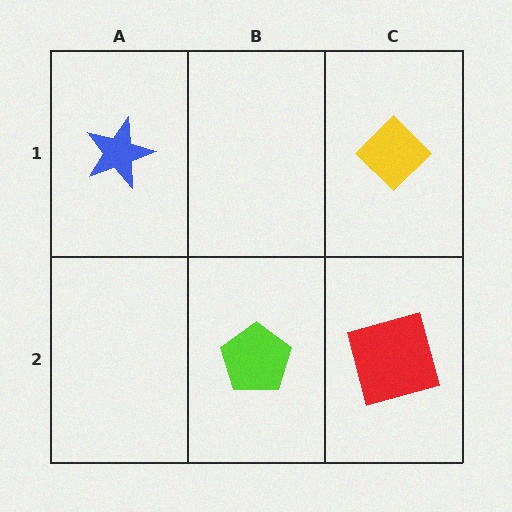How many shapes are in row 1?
2 shapes.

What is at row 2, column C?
A red square.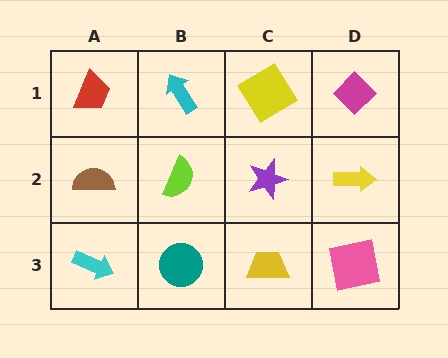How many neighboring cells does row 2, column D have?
3.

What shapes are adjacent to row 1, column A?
A brown semicircle (row 2, column A), a cyan arrow (row 1, column B).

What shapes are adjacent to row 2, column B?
A cyan arrow (row 1, column B), a teal circle (row 3, column B), a brown semicircle (row 2, column A), a purple star (row 2, column C).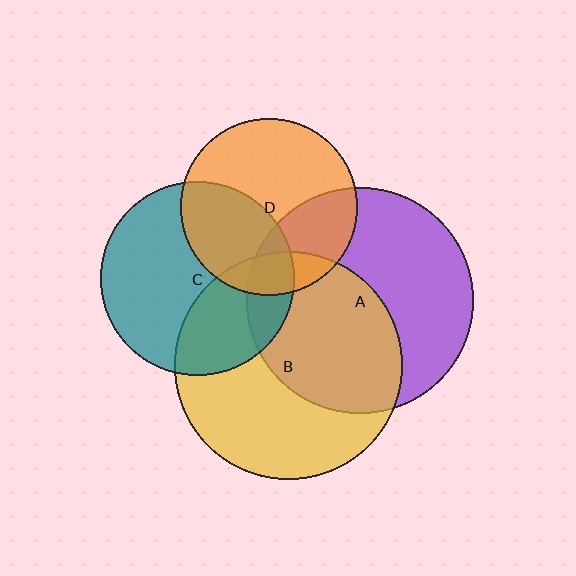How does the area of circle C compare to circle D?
Approximately 1.2 times.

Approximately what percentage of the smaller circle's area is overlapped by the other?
Approximately 15%.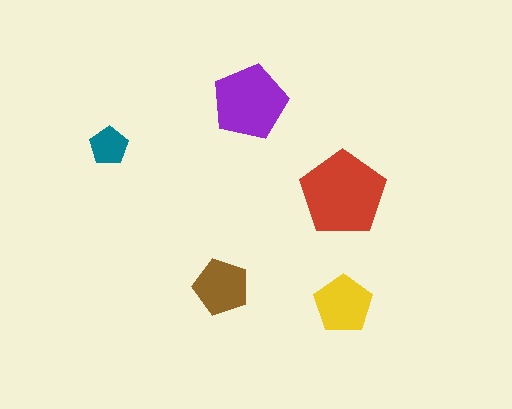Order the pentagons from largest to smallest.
the red one, the purple one, the yellow one, the brown one, the teal one.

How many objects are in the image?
There are 5 objects in the image.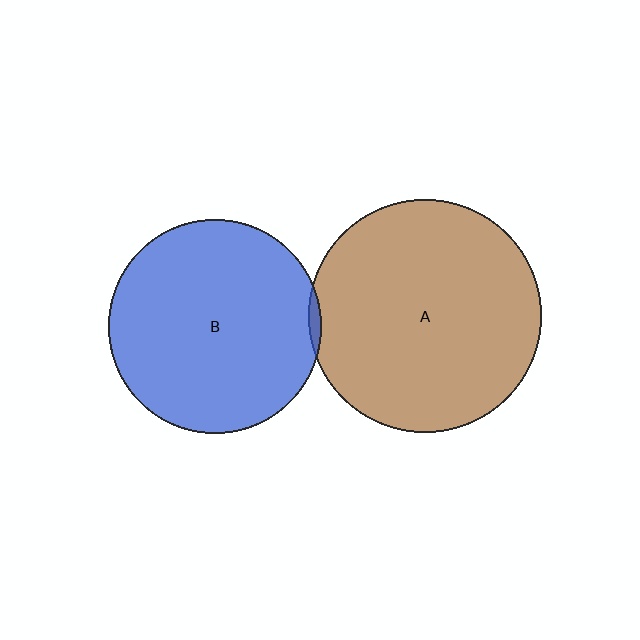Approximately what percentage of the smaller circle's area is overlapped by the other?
Approximately 5%.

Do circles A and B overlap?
Yes.